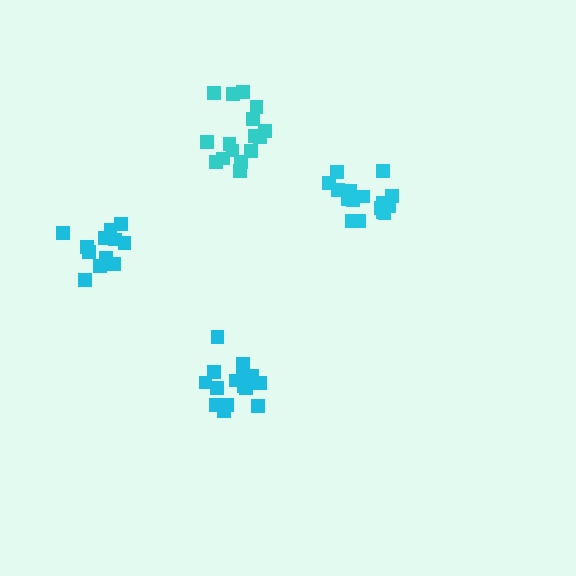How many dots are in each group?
Group 1: 16 dots, Group 2: 12 dots, Group 3: 16 dots, Group 4: 16 dots (60 total).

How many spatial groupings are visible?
There are 4 spatial groupings.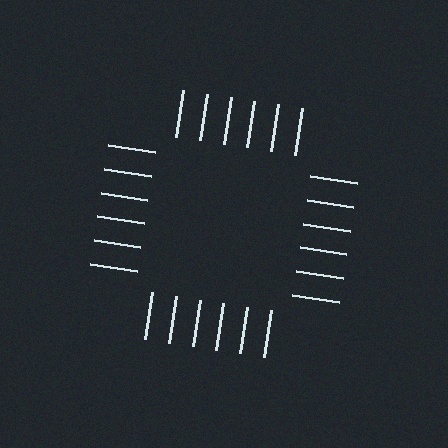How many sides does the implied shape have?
4 sides — the line-ends trace a square.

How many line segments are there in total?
24 — 6 along each of the 4 edges.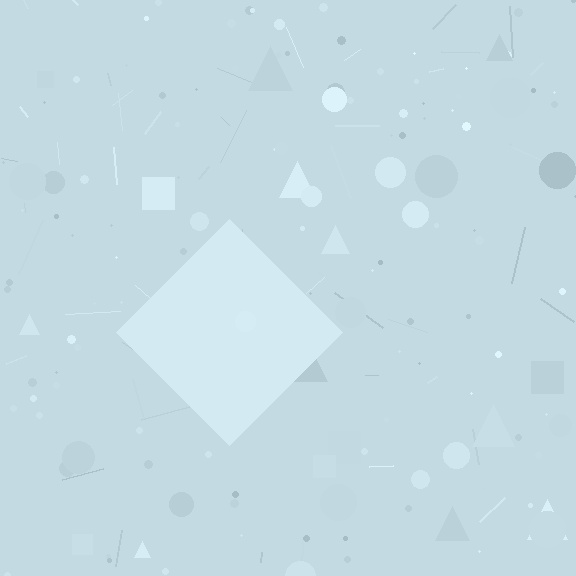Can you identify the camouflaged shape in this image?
The camouflaged shape is a diamond.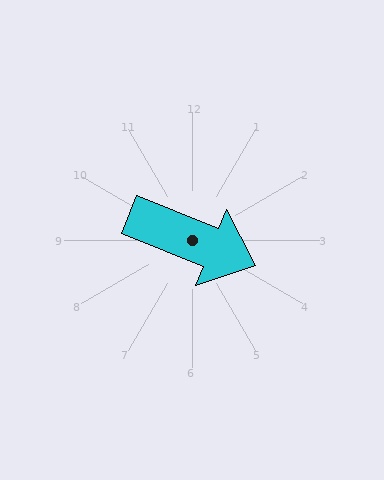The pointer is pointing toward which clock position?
Roughly 4 o'clock.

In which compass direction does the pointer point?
East.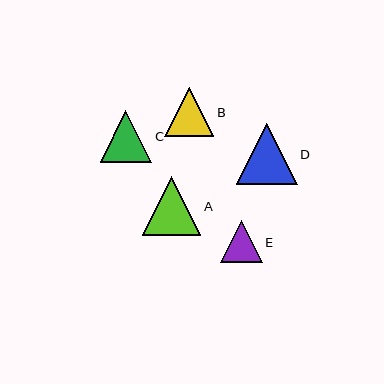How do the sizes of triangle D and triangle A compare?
Triangle D and triangle A are approximately the same size.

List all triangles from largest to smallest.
From largest to smallest: D, A, C, B, E.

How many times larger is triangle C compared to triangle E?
Triangle C is approximately 1.2 times the size of triangle E.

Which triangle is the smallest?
Triangle E is the smallest with a size of approximately 42 pixels.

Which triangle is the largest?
Triangle D is the largest with a size of approximately 61 pixels.